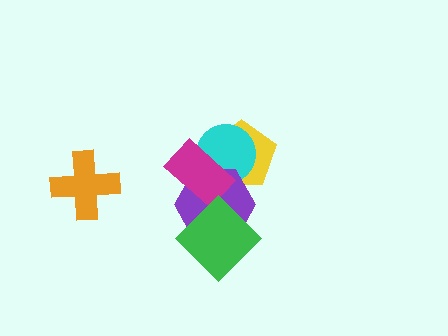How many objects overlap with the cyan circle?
3 objects overlap with the cyan circle.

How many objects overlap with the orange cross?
0 objects overlap with the orange cross.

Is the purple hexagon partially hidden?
Yes, it is partially covered by another shape.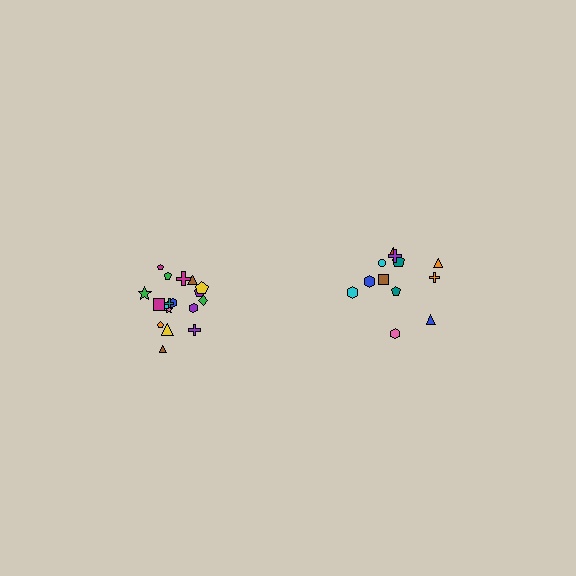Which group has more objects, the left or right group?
The left group.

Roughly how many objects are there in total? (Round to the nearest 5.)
Roughly 30 objects in total.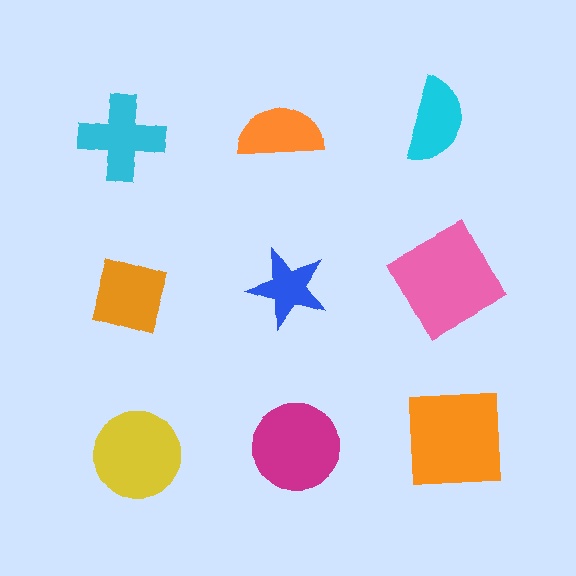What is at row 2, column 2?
A blue star.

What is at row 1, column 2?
An orange semicircle.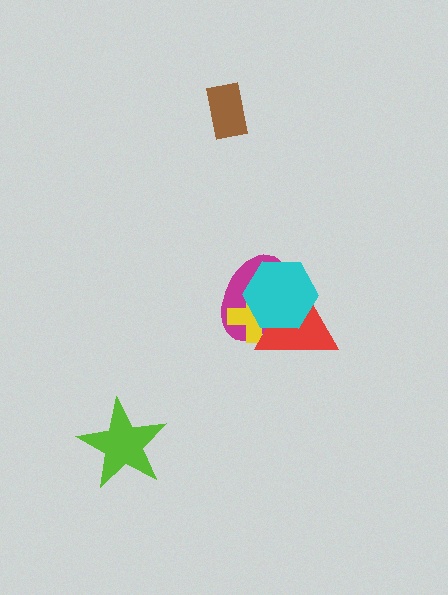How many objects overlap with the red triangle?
3 objects overlap with the red triangle.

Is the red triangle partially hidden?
Yes, it is partially covered by another shape.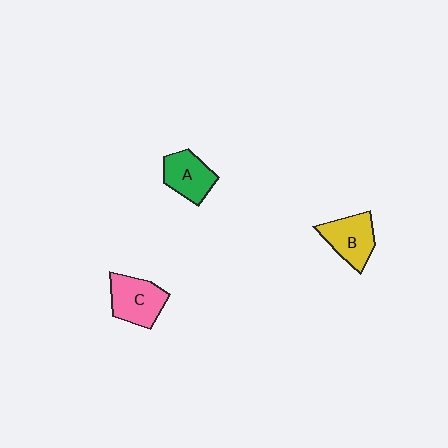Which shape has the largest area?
Shape C (pink).